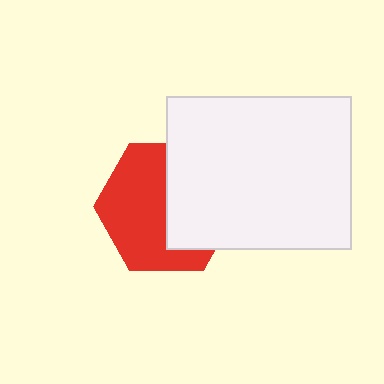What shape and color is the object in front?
The object in front is a white rectangle.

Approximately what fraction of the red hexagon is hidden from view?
Roughly 44% of the red hexagon is hidden behind the white rectangle.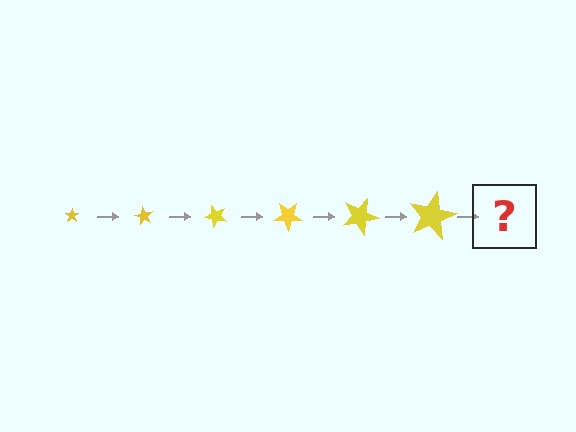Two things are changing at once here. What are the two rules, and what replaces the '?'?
The two rules are that the star grows larger each step and it rotates 60 degrees each step. The '?' should be a star, larger than the previous one and rotated 360 degrees from the start.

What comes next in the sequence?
The next element should be a star, larger than the previous one and rotated 360 degrees from the start.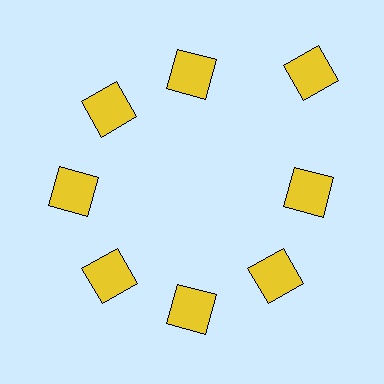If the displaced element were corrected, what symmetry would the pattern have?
It would have 8-fold rotational symmetry — the pattern would map onto itself every 45 degrees.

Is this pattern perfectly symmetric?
No. The 8 yellow squares are arranged in a ring, but one element near the 2 o'clock position is pushed outward from the center, breaking the 8-fold rotational symmetry.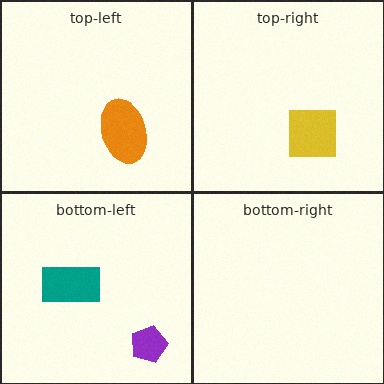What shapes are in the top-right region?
The yellow square.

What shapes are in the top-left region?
The orange ellipse.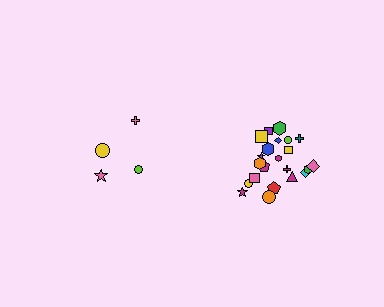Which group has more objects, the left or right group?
The right group.